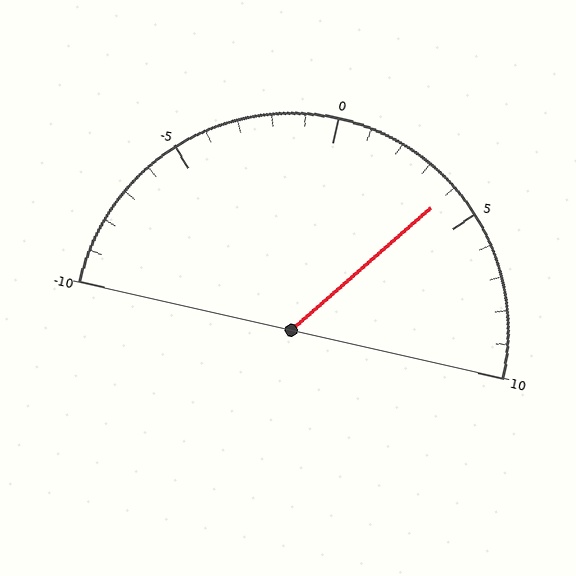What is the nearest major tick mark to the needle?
The nearest major tick mark is 5.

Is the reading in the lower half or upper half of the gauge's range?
The reading is in the upper half of the range (-10 to 10).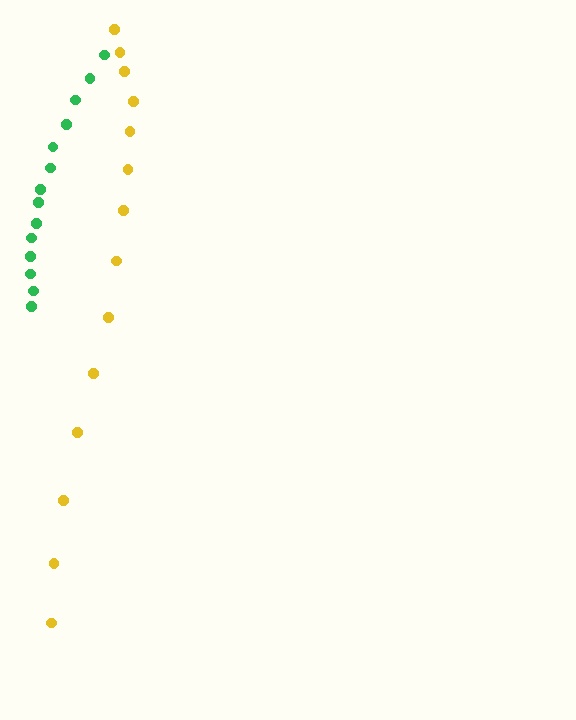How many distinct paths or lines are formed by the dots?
There are 2 distinct paths.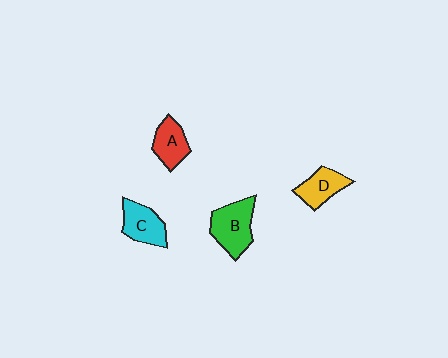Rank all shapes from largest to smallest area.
From largest to smallest: B (green), C (cyan), D (yellow), A (red).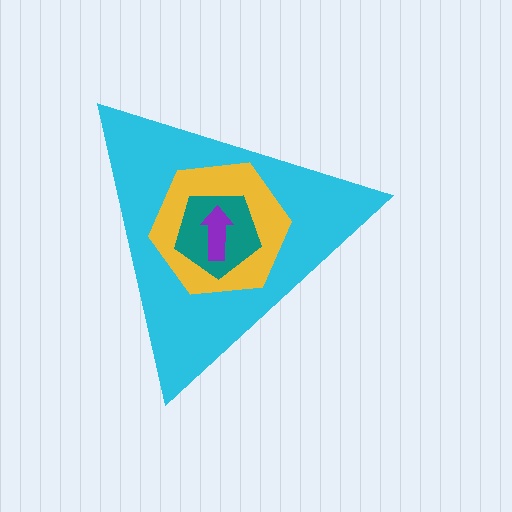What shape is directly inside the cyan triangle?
The yellow hexagon.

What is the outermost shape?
The cyan triangle.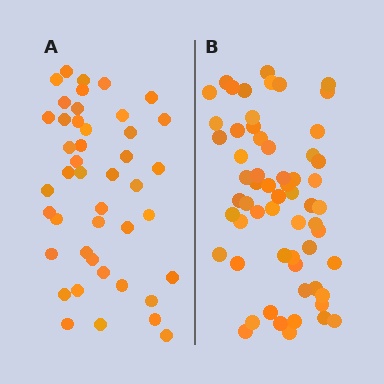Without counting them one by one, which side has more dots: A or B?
Region B (the right region) has more dots.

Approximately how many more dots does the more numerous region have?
Region B has approximately 15 more dots than region A.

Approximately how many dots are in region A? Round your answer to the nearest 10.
About 40 dots. (The exact count is 44, which rounds to 40.)